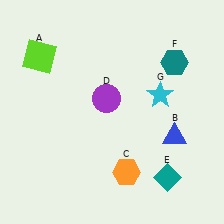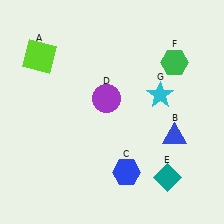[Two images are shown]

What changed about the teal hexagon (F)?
In Image 1, F is teal. In Image 2, it changed to green.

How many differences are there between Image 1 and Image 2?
There are 2 differences between the two images.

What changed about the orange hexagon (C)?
In Image 1, C is orange. In Image 2, it changed to blue.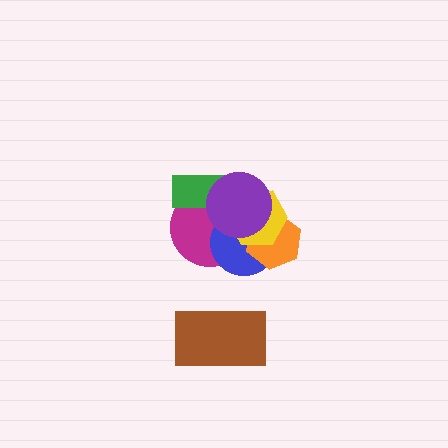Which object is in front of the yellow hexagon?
The purple circle is in front of the yellow hexagon.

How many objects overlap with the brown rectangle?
0 objects overlap with the brown rectangle.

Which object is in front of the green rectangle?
The purple circle is in front of the green rectangle.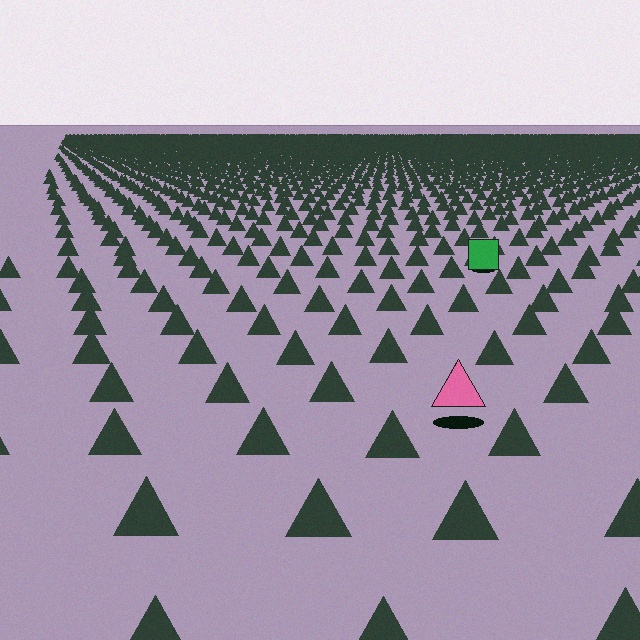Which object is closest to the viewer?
The pink triangle is closest. The texture marks near it are larger and more spread out.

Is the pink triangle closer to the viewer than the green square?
Yes. The pink triangle is closer — you can tell from the texture gradient: the ground texture is coarser near it.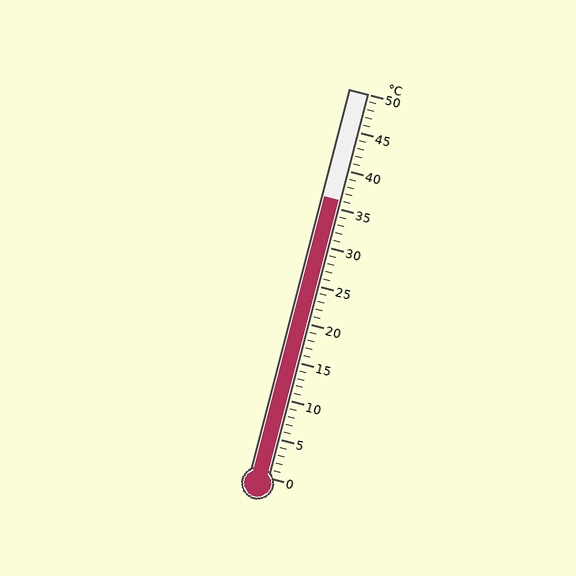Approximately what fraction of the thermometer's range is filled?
The thermometer is filled to approximately 70% of its range.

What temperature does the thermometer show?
The thermometer shows approximately 36°C.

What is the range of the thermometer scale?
The thermometer scale ranges from 0°C to 50°C.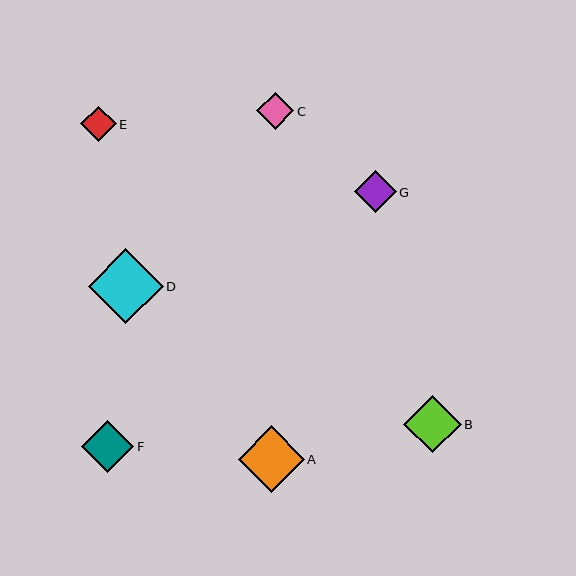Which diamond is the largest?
Diamond D is the largest with a size of approximately 75 pixels.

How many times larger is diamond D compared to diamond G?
Diamond D is approximately 1.8 times the size of diamond G.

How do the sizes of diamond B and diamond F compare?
Diamond B and diamond F are approximately the same size.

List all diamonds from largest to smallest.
From largest to smallest: D, A, B, F, G, C, E.